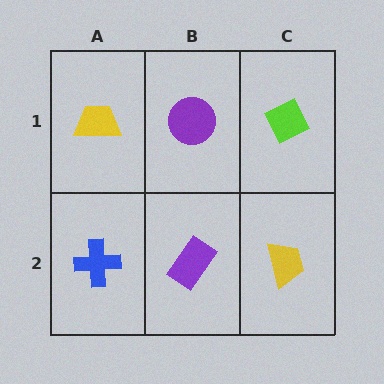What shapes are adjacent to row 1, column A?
A blue cross (row 2, column A), a purple circle (row 1, column B).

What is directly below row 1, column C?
A yellow trapezoid.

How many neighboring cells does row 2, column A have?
2.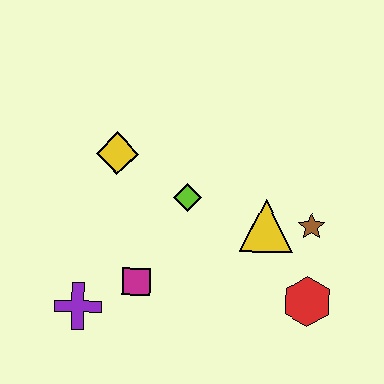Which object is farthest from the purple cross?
The brown star is farthest from the purple cross.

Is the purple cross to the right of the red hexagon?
No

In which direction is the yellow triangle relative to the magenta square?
The yellow triangle is to the right of the magenta square.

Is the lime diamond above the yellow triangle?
Yes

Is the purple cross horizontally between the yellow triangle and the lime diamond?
No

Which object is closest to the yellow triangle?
The brown star is closest to the yellow triangle.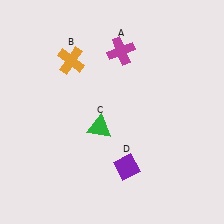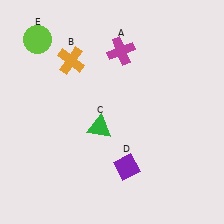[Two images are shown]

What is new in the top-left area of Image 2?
A lime circle (E) was added in the top-left area of Image 2.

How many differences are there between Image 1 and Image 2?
There is 1 difference between the two images.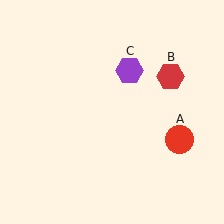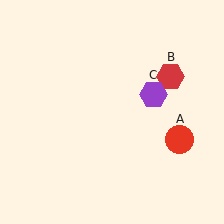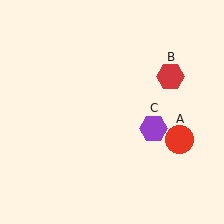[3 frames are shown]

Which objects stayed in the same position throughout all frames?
Red circle (object A) and red hexagon (object B) remained stationary.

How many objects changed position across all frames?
1 object changed position: purple hexagon (object C).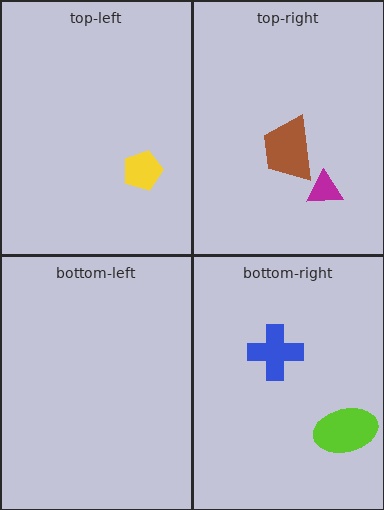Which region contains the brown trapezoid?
The top-right region.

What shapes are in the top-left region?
The yellow pentagon.